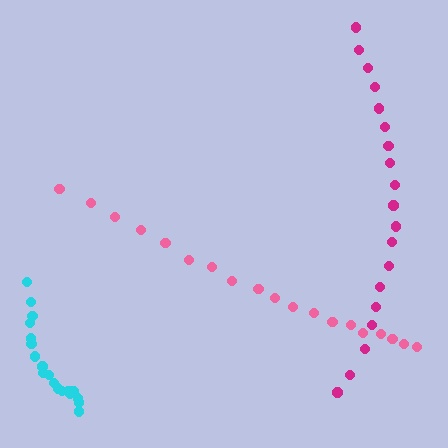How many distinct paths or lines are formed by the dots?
There are 3 distinct paths.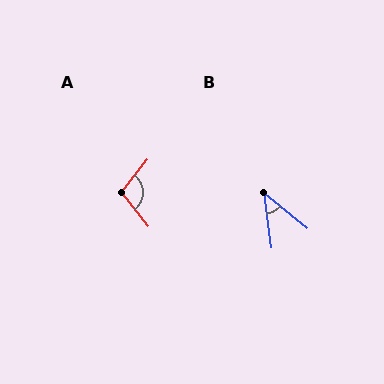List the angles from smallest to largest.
B (43°), A (103°).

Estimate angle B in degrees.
Approximately 43 degrees.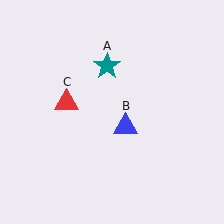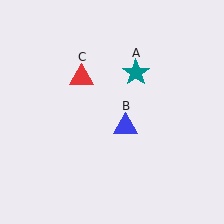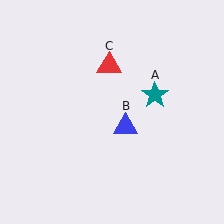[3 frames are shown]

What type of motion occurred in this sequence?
The teal star (object A), red triangle (object C) rotated clockwise around the center of the scene.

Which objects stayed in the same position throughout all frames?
Blue triangle (object B) remained stationary.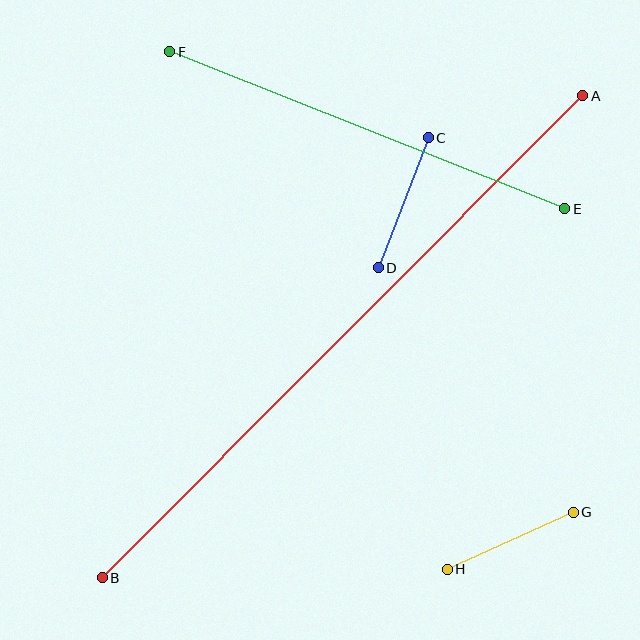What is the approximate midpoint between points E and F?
The midpoint is at approximately (367, 130) pixels.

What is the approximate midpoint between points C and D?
The midpoint is at approximately (403, 203) pixels.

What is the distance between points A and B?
The distance is approximately 680 pixels.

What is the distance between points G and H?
The distance is approximately 138 pixels.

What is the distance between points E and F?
The distance is approximately 425 pixels.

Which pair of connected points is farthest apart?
Points A and B are farthest apart.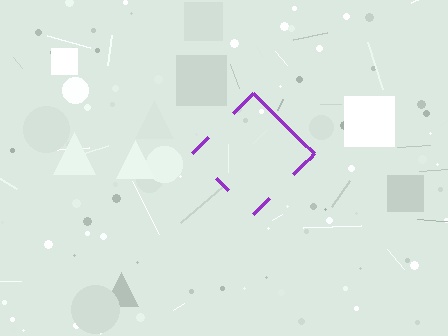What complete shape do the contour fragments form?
The contour fragments form a diamond.